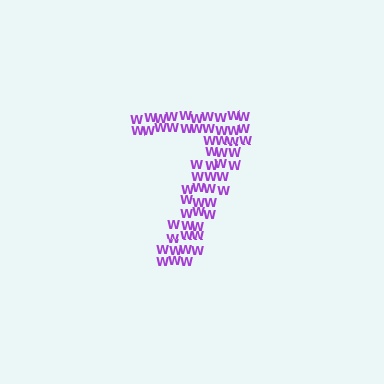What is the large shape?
The large shape is the digit 7.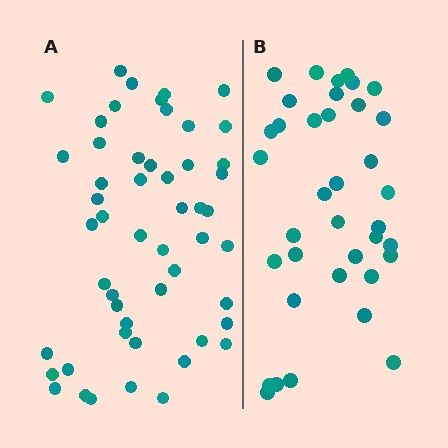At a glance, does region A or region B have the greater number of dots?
Region A (the left region) has more dots.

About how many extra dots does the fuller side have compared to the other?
Region A has approximately 15 more dots than region B.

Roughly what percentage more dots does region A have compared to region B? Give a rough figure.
About 40% more.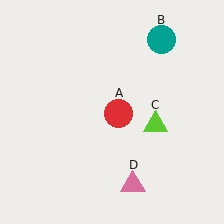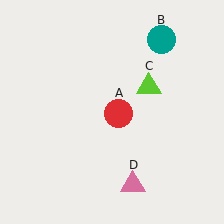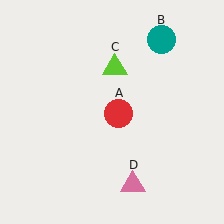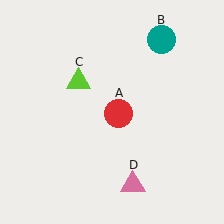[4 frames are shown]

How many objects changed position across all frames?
1 object changed position: lime triangle (object C).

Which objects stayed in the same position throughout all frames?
Red circle (object A) and teal circle (object B) and pink triangle (object D) remained stationary.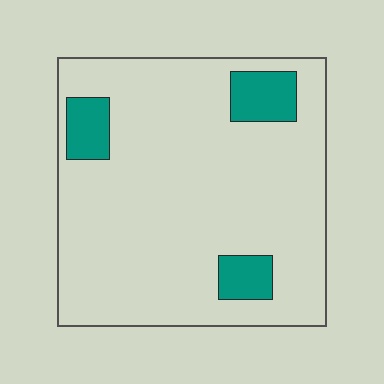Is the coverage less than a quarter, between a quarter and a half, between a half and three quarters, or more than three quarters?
Less than a quarter.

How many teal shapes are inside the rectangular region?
3.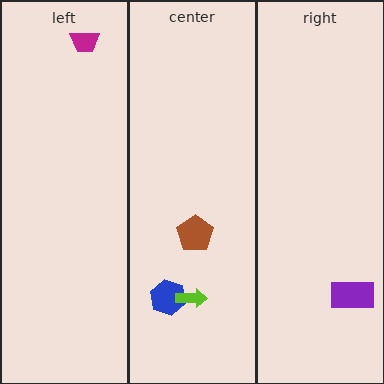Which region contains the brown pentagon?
The center region.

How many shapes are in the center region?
3.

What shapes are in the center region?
The blue hexagon, the brown pentagon, the lime arrow.